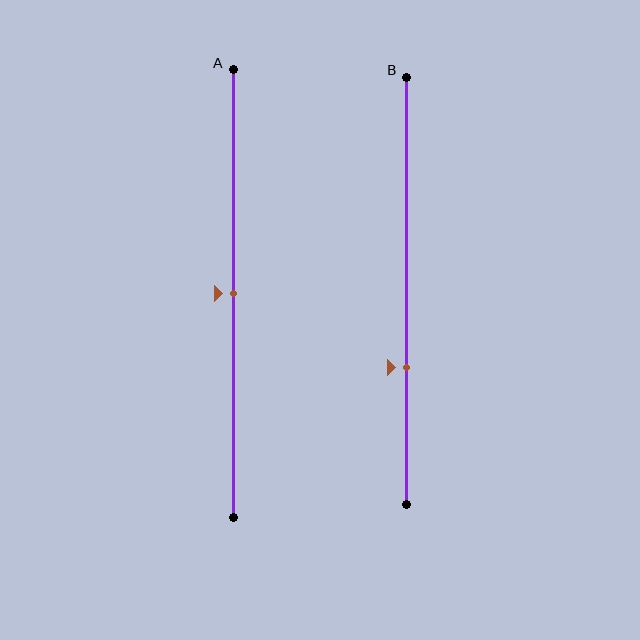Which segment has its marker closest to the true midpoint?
Segment A has its marker closest to the true midpoint.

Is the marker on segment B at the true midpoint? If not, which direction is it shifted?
No, the marker on segment B is shifted downward by about 18% of the segment length.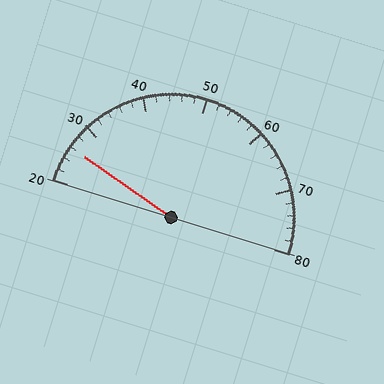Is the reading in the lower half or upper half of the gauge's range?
The reading is in the lower half of the range (20 to 80).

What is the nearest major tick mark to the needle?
The nearest major tick mark is 30.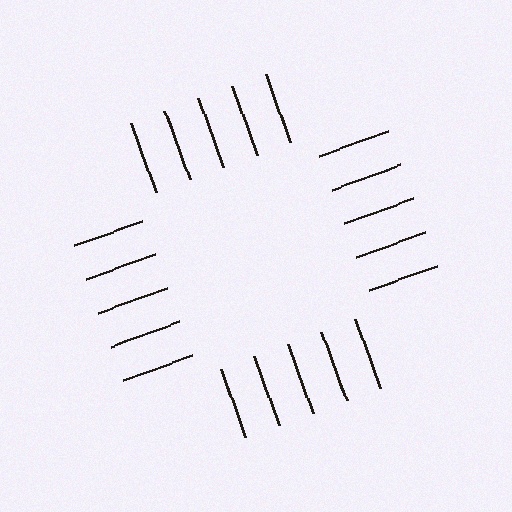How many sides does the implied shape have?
4 sides — the line-ends trace a square.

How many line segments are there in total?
20 — 5 along each of the 4 edges.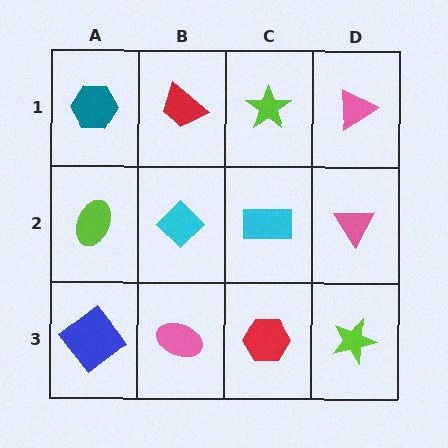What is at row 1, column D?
A pink triangle.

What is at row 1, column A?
A teal hexagon.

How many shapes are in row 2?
4 shapes.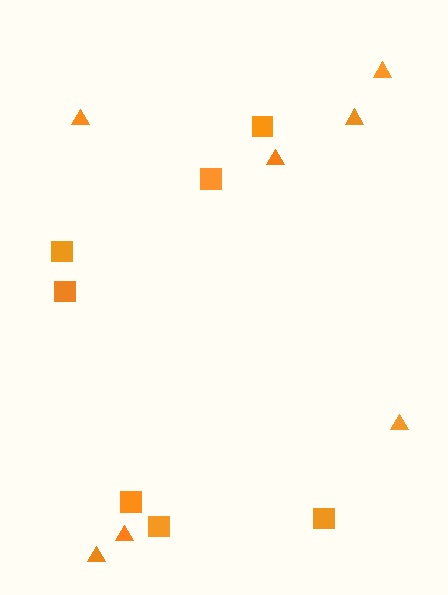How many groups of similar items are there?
There are 2 groups: one group of triangles (7) and one group of squares (7).